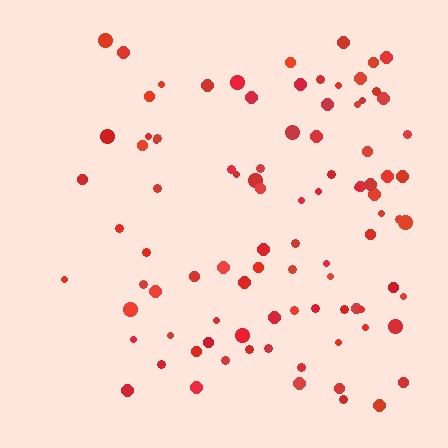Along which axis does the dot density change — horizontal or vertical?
Horizontal.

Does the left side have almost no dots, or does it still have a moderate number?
Still a moderate number, just noticeably fewer than the right.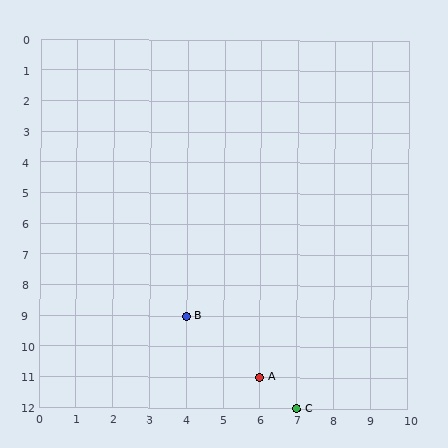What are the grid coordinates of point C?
Point C is at grid coordinates (7, 12).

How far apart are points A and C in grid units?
Points A and C are 1 column and 1 row apart (about 1.4 grid units diagonally).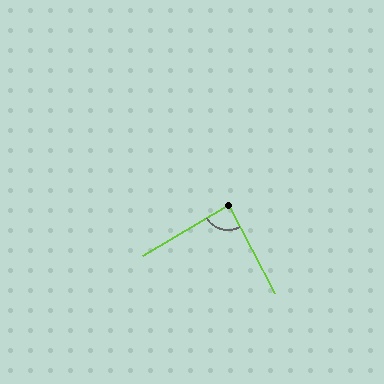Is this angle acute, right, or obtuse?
It is approximately a right angle.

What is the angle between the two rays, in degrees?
Approximately 87 degrees.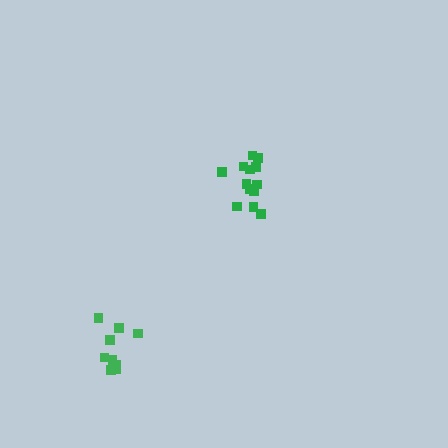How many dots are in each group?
Group 1: 13 dots, Group 2: 9 dots (22 total).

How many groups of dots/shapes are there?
There are 2 groups.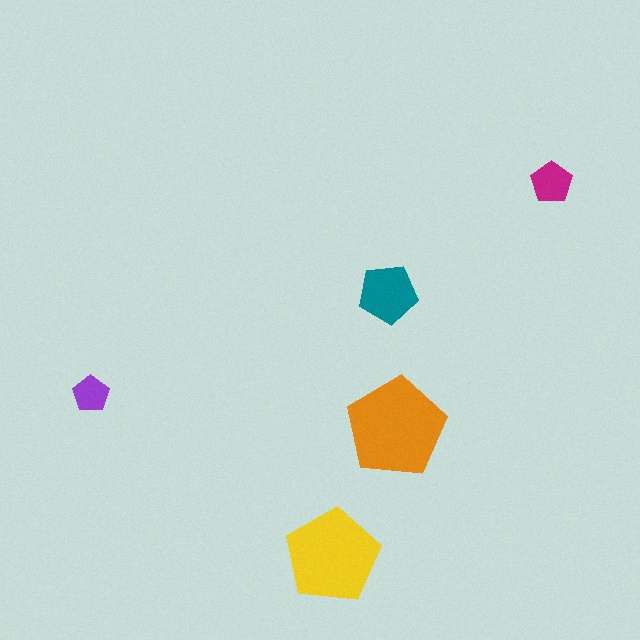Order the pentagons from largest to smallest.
the orange one, the yellow one, the teal one, the magenta one, the purple one.